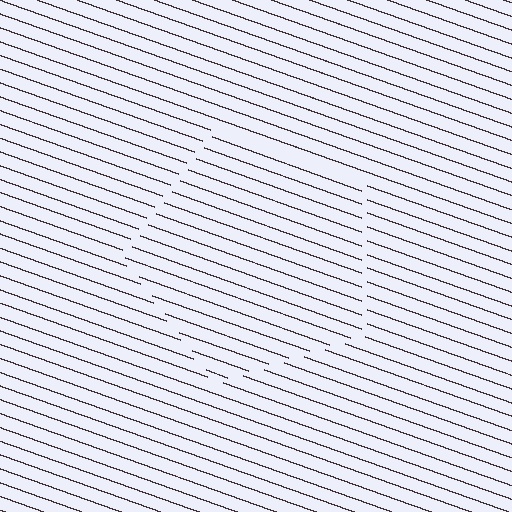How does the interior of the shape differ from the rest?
The interior of the shape contains the same grating, shifted by half a period — the contour is defined by the phase discontinuity where line-ends from the inner and outer gratings abut.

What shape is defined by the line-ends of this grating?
An illusory pentagon. The interior of the shape contains the same grating, shifted by half a period — the contour is defined by the phase discontinuity where line-ends from the inner and outer gratings abut.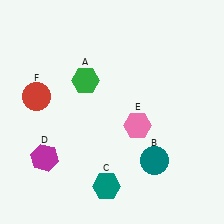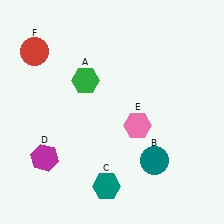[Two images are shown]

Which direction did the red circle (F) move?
The red circle (F) moved up.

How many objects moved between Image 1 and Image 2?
1 object moved between the two images.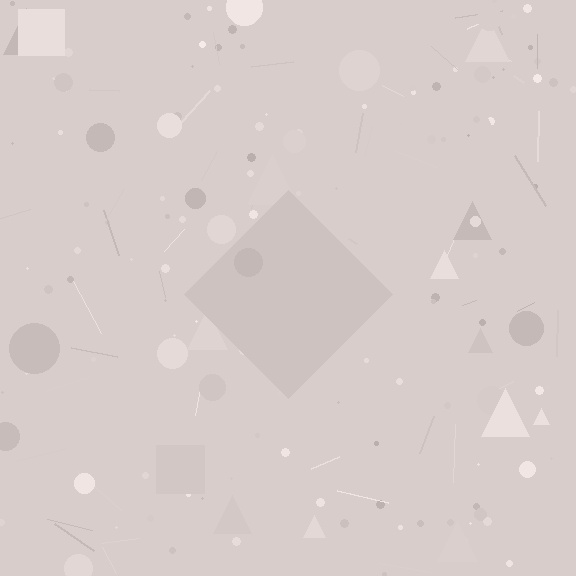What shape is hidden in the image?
A diamond is hidden in the image.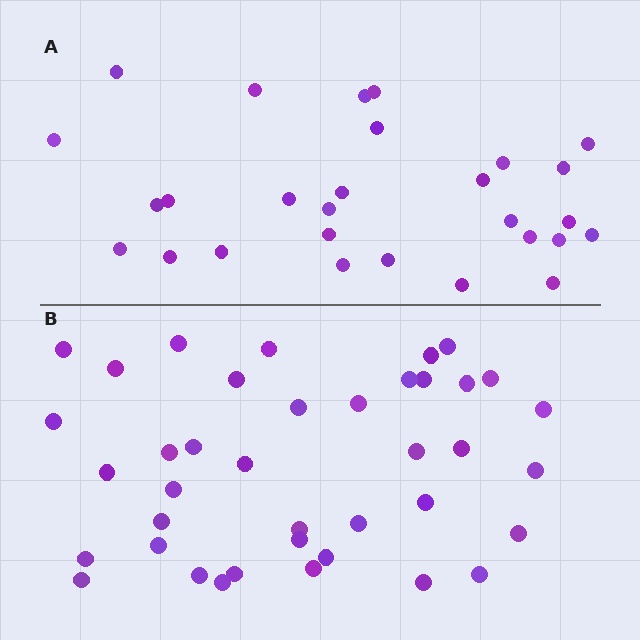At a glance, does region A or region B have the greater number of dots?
Region B (the bottom region) has more dots.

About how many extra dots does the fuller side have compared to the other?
Region B has roughly 12 or so more dots than region A.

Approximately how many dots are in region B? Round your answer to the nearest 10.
About 40 dots. (The exact count is 39, which rounds to 40.)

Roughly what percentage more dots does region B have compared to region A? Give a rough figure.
About 40% more.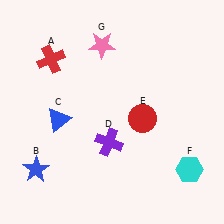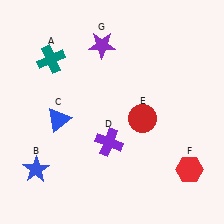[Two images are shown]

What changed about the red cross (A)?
In Image 1, A is red. In Image 2, it changed to teal.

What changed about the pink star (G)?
In Image 1, G is pink. In Image 2, it changed to purple.